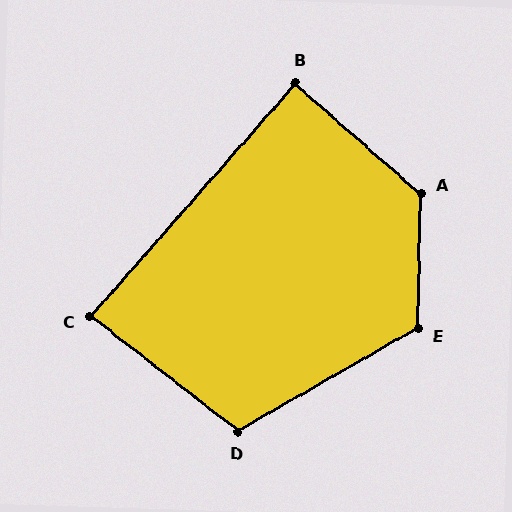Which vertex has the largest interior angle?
A, at approximately 129 degrees.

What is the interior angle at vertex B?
Approximately 90 degrees (approximately right).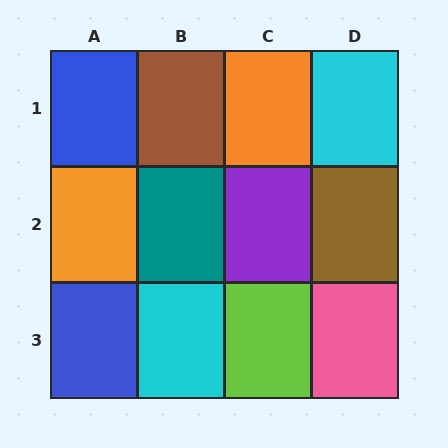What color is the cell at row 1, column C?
Orange.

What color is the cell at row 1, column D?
Cyan.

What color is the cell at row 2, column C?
Purple.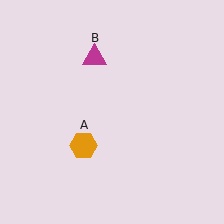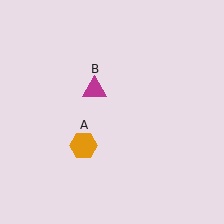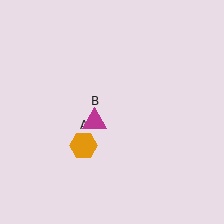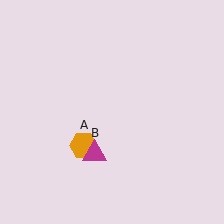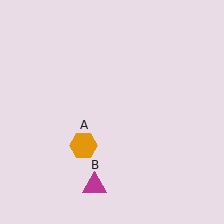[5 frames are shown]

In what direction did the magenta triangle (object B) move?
The magenta triangle (object B) moved down.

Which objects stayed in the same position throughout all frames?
Orange hexagon (object A) remained stationary.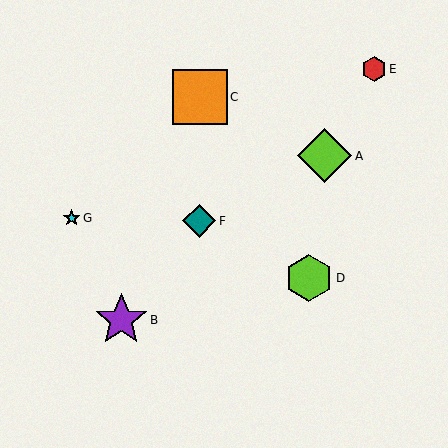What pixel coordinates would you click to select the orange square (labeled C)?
Click at (200, 97) to select the orange square C.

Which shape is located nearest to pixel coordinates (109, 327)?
The purple star (labeled B) at (121, 320) is nearest to that location.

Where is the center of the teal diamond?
The center of the teal diamond is at (199, 221).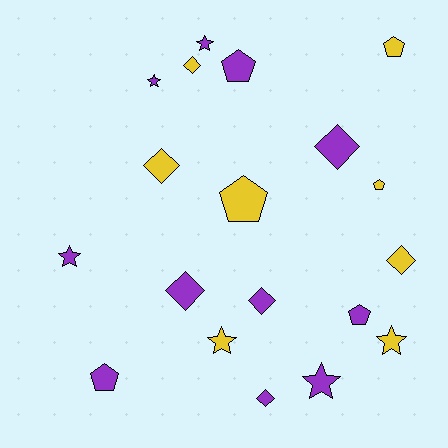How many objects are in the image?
There are 19 objects.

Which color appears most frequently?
Purple, with 11 objects.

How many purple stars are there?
There are 4 purple stars.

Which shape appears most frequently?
Diamond, with 7 objects.